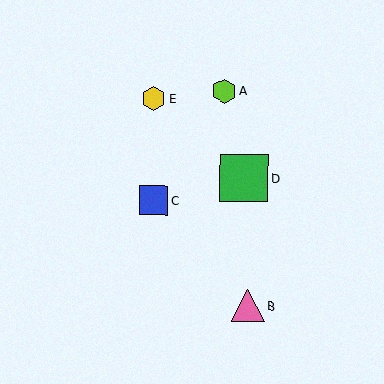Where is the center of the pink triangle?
The center of the pink triangle is at (248, 306).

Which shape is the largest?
The green square (labeled D) is the largest.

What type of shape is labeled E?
Shape E is a yellow hexagon.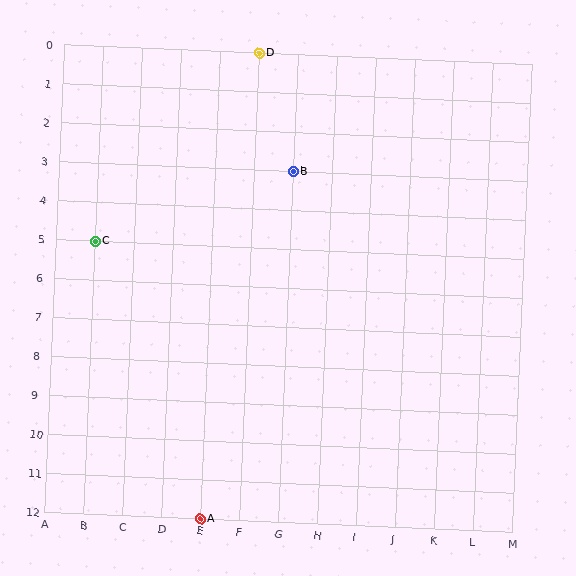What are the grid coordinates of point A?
Point A is at grid coordinates (E, 12).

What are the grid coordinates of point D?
Point D is at grid coordinates (F, 0).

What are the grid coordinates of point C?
Point C is at grid coordinates (B, 5).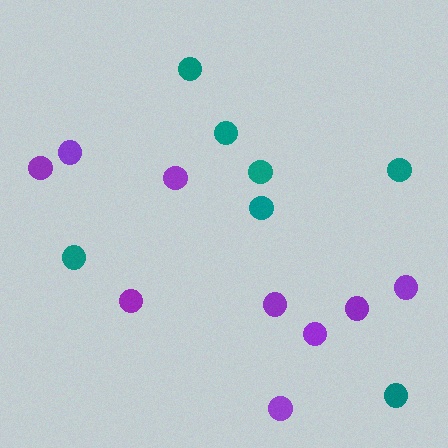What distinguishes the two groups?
There are 2 groups: one group of teal circles (7) and one group of purple circles (9).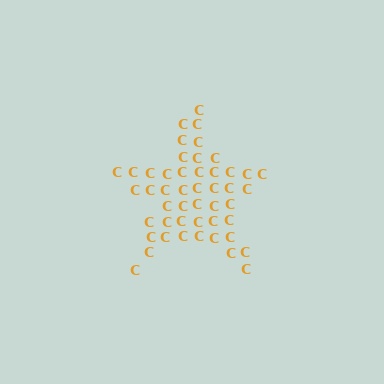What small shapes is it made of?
It is made of small letter C's.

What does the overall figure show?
The overall figure shows a star.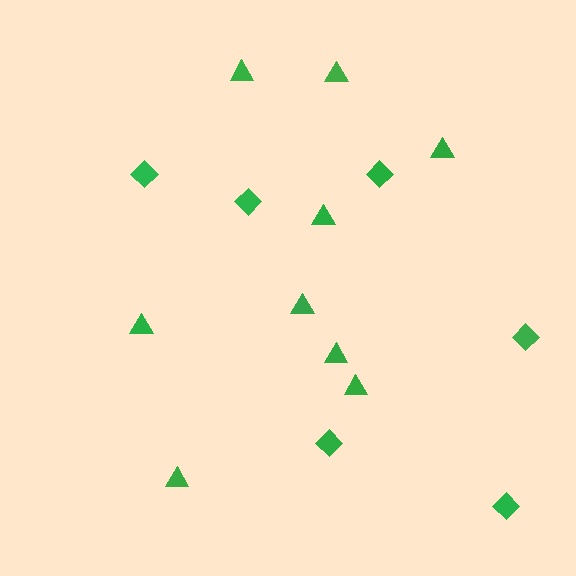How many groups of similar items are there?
There are 2 groups: one group of triangles (9) and one group of diamonds (6).